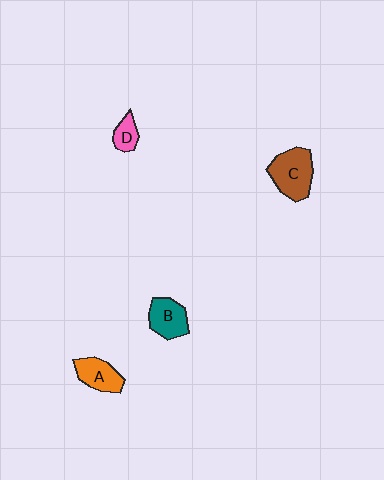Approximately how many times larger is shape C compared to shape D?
Approximately 2.5 times.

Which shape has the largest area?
Shape C (brown).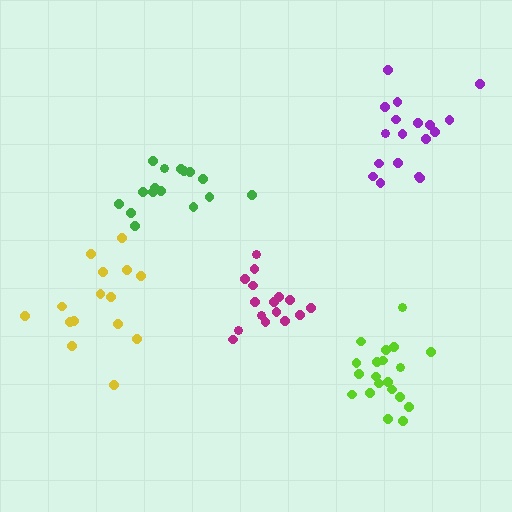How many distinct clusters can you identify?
There are 5 distinct clusters.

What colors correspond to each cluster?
The clusters are colored: lime, green, purple, magenta, yellow.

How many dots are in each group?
Group 1: 20 dots, Group 2: 16 dots, Group 3: 18 dots, Group 4: 17 dots, Group 5: 15 dots (86 total).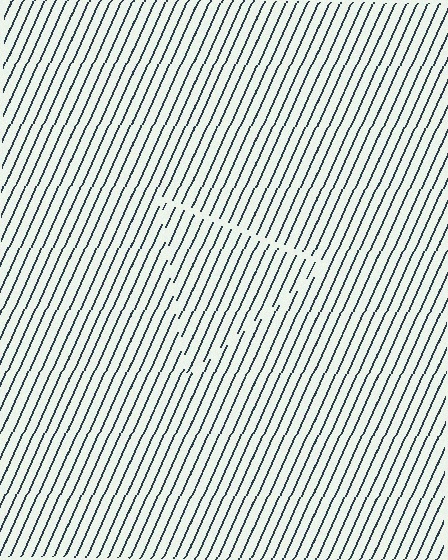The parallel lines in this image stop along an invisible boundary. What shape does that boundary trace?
An illusory triangle. The interior of the shape contains the same grating, shifted by half a period — the contour is defined by the phase discontinuity where line-ends from the inner and outer gratings abut.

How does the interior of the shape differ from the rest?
The interior of the shape contains the same grating, shifted by half a period — the contour is defined by the phase discontinuity where line-ends from the inner and outer gratings abut.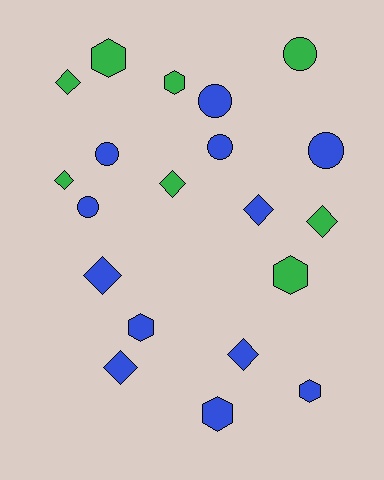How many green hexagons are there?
There are 3 green hexagons.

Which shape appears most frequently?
Diamond, with 8 objects.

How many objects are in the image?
There are 20 objects.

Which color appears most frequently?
Blue, with 12 objects.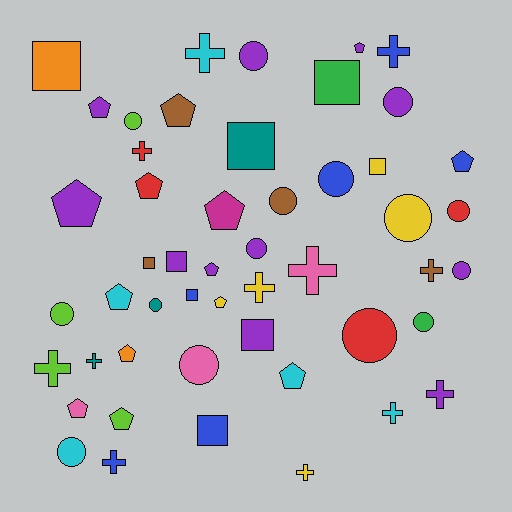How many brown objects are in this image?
There are 4 brown objects.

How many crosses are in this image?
There are 12 crosses.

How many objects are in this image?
There are 50 objects.